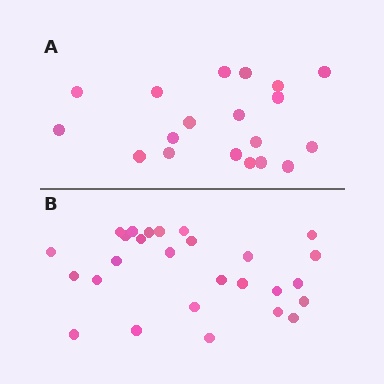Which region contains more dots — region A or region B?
Region B (the bottom region) has more dots.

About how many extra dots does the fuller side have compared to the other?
Region B has roughly 8 or so more dots than region A.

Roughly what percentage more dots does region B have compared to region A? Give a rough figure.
About 40% more.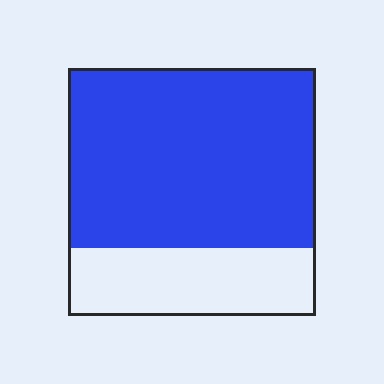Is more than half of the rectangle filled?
Yes.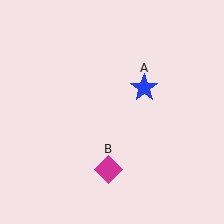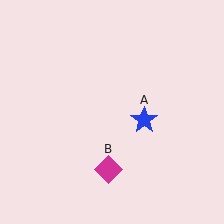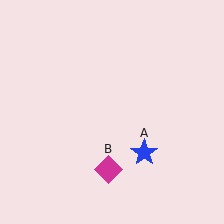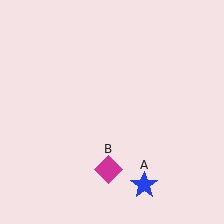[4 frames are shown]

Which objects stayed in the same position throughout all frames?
Magenta diamond (object B) remained stationary.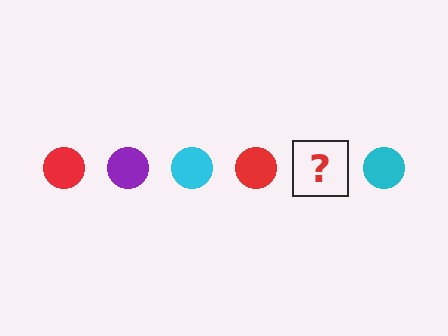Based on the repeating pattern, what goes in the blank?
The blank should be a purple circle.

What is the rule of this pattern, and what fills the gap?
The rule is that the pattern cycles through red, purple, cyan circles. The gap should be filled with a purple circle.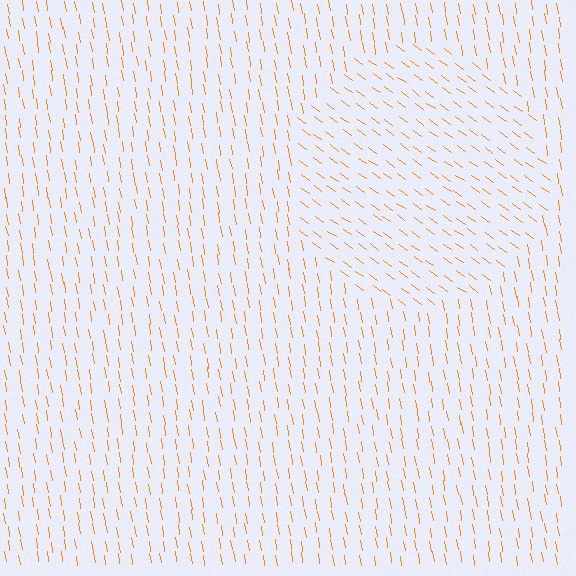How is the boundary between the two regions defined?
The boundary is defined purely by a change in line orientation (approximately 45 degrees difference). All lines are the same color and thickness.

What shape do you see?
I see a circle.